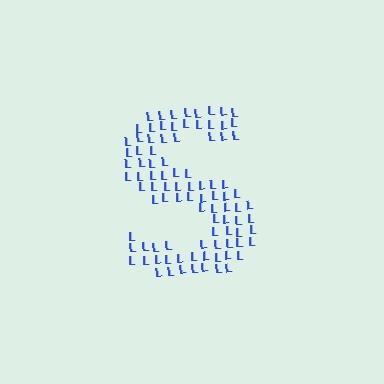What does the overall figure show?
The overall figure shows the letter S.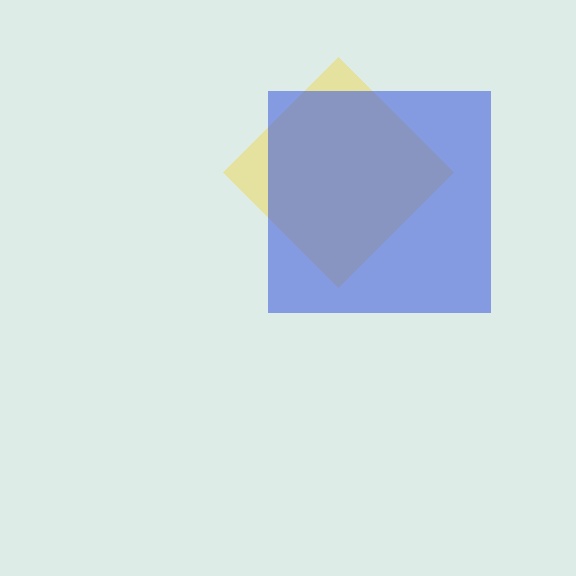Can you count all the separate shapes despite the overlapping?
Yes, there are 2 separate shapes.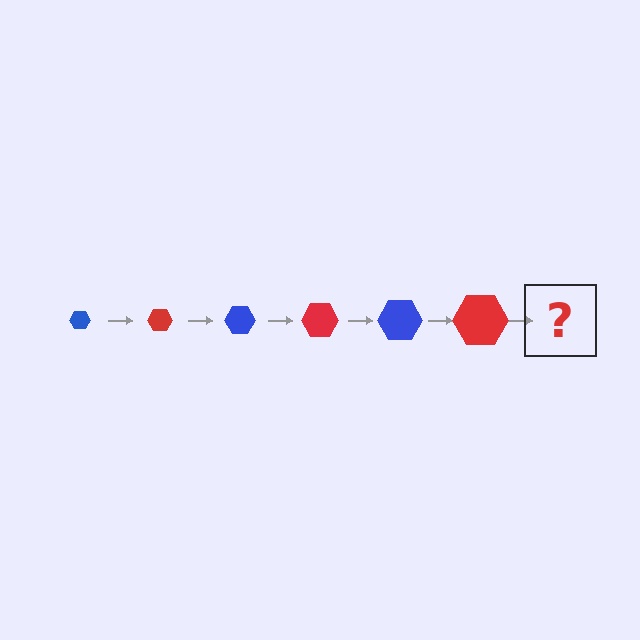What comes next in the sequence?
The next element should be a blue hexagon, larger than the previous one.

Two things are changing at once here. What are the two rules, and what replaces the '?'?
The two rules are that the hexagon grows larger each step and the color cycles through blue and red. The '?' should be a blue hexagon, larger than the previous one.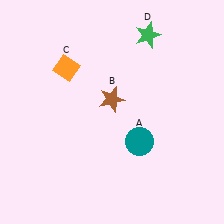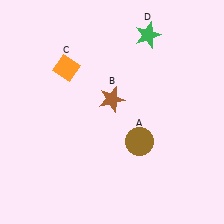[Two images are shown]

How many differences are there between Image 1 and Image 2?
There is 1 difference between the two images.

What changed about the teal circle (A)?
In Image 1, A is teal. In Image 2, it changed to brown.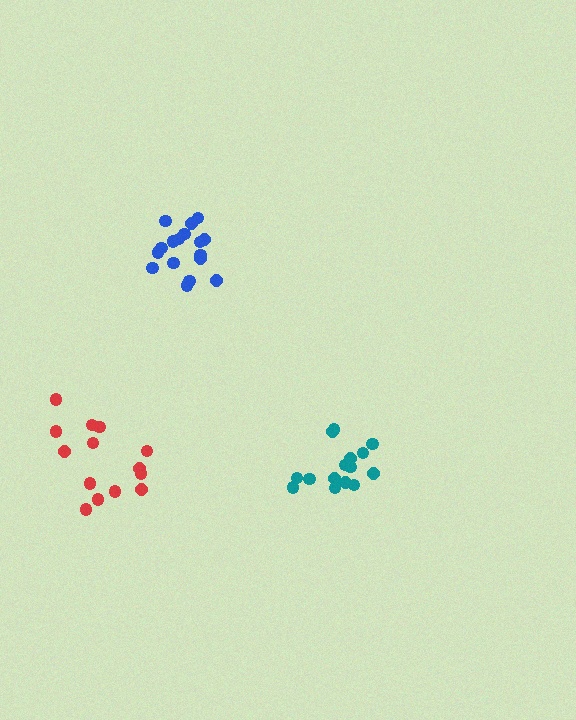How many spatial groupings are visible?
There are 3 spatial groupings.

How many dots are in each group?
Group 1: 17 dots, Group 2: 15 dots, Group 3: 14 dots (46 total).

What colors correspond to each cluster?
The clusters are colored: blue, teal, red.